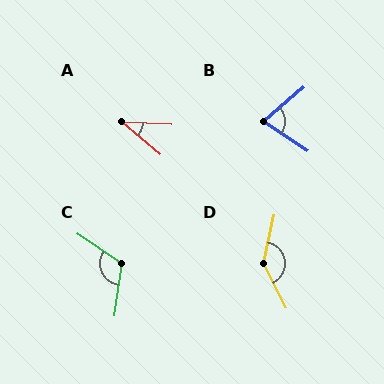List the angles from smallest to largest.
A (38°), B (74°), C (116°), D (141°).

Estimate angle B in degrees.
Approximately 74 degrees.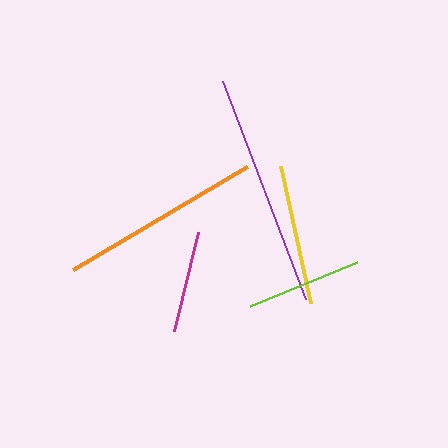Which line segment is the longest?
The purple line is the longest at approximately 233 pixels.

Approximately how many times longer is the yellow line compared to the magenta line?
The yellow line is approximately 1.4 times the length of the magenta line.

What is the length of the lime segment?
The lime segment is approximately 116 pixels long.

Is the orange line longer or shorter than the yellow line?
The orange line is longer than the yellow line.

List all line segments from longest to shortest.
From longest to shortest: purple, orange, yellow, lime, magenta.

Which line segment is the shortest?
The magenta line is the shortest at approximately 102 pixels.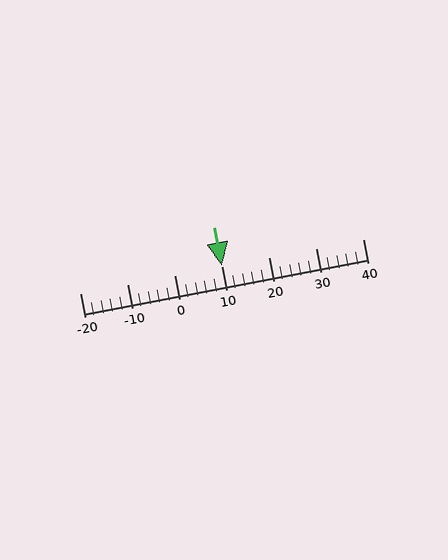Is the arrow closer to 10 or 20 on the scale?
The arrow is closer to 10.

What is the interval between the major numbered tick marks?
The major tick marks are spaced 10 units apart.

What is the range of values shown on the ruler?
The ruler shows values from -20 to 40.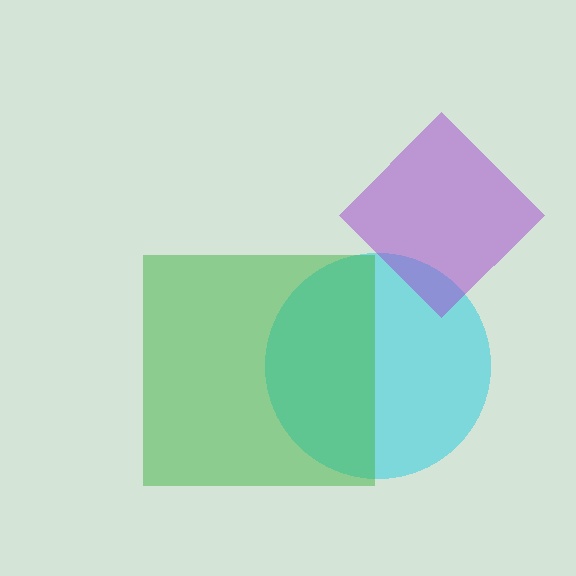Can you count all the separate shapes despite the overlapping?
Yes, there are 3 separate shapes.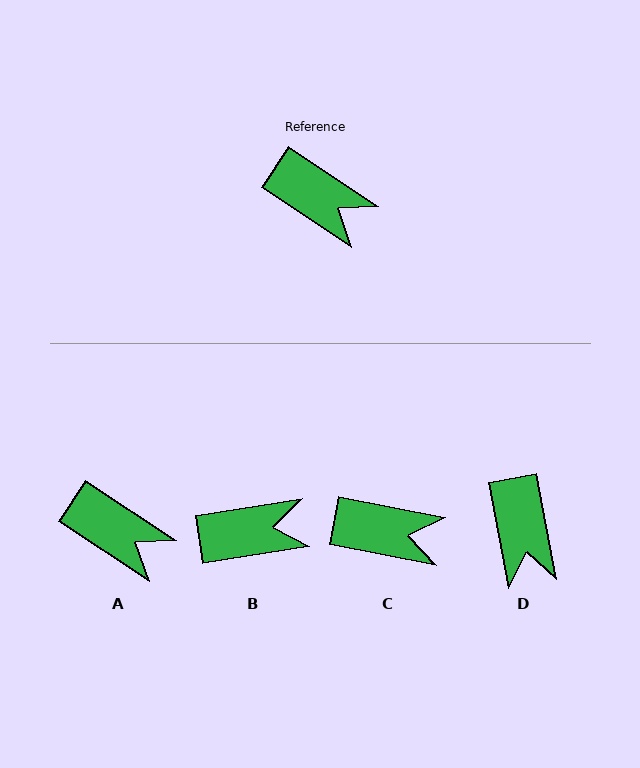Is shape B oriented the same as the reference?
No, it is off by about 42 degrees.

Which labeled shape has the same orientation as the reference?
A.